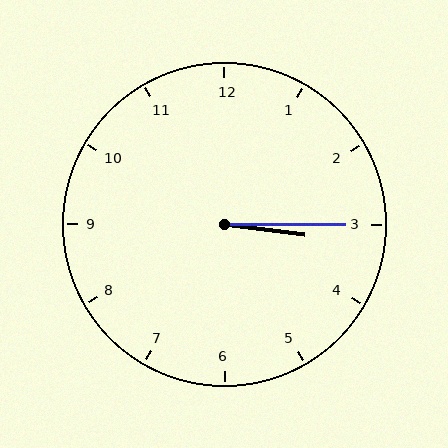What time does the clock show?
3:15.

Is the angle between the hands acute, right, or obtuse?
It is acute.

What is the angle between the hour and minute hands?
Approximately 8 degrees.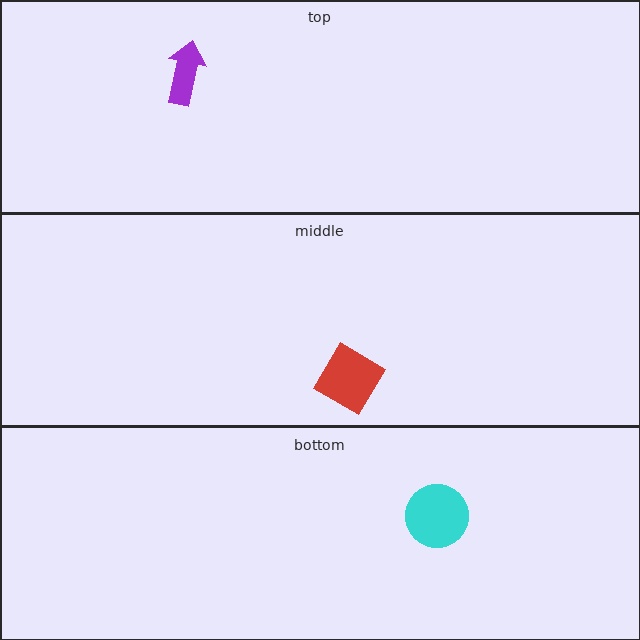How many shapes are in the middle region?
1.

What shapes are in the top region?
The purple arrow.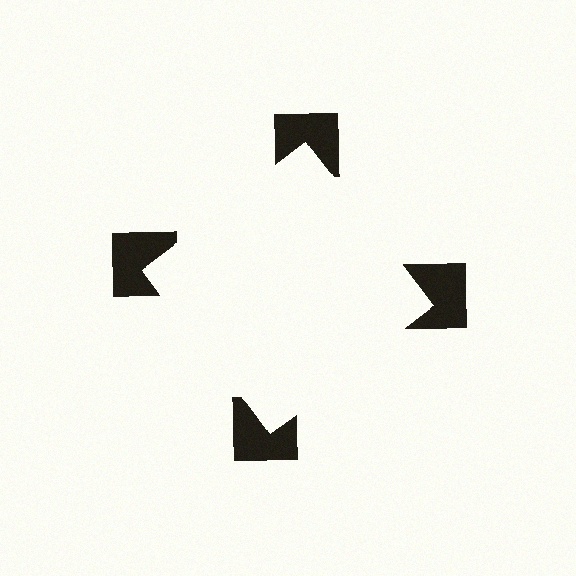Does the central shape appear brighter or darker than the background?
It typically appears slightly brighter than the background, even though no actual brightness change is drawn.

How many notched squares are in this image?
There are 4 — one at each vertex of the illusory square.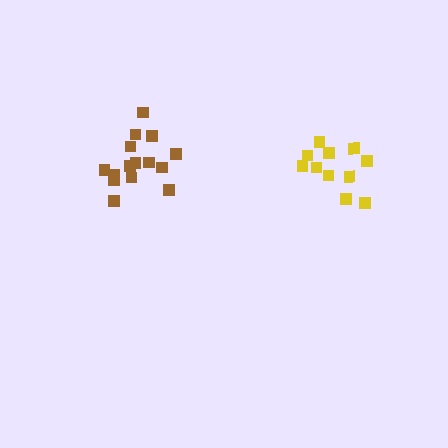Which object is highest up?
The yellow cluster is topmost.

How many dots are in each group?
Group 1: 15 dots, Group 2: 11 dots (26 total).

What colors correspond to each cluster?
The clusters are colored: brown, yellow.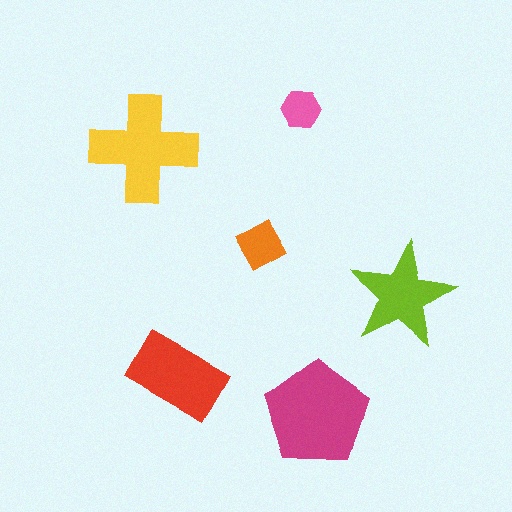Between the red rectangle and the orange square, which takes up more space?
The red rectangle.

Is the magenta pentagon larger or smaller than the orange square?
Larger.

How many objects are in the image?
There are 6 objects in the image.